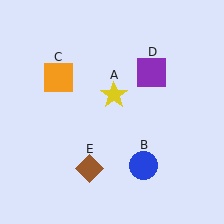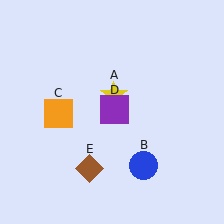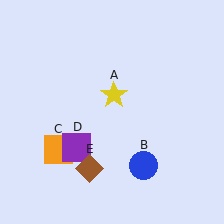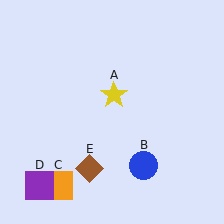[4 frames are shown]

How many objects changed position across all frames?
2 objects changed position: orange square (object C), purple square (object D).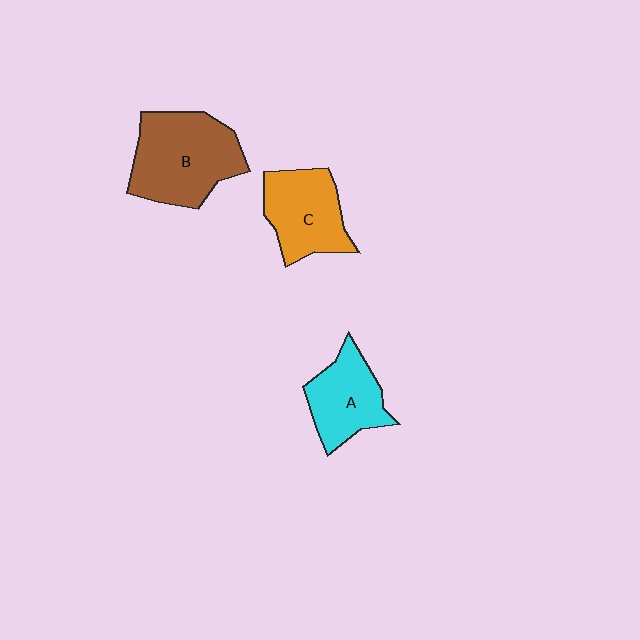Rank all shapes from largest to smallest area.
From largest to smallest: B (brown), C (orange), A (cyan).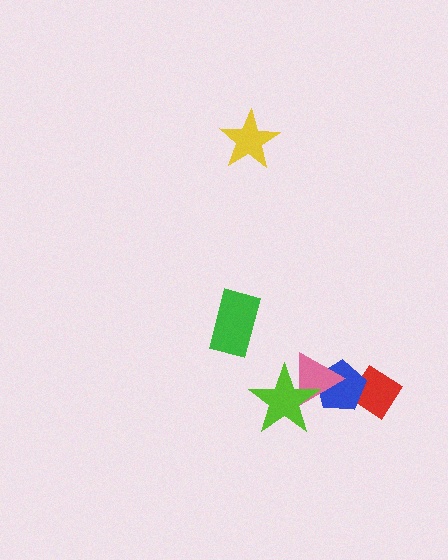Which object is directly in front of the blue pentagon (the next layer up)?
The pink triangle is directly in front of the blue pentagon.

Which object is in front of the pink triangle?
The lime star is in front of the pink triangle.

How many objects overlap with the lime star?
2 objects overlap with the lime star.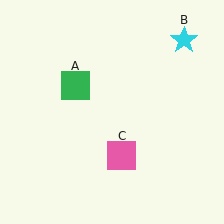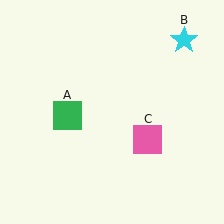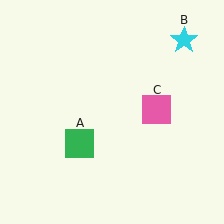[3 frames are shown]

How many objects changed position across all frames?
2 objects changed position: green square (object A), pink square (object C).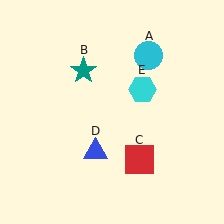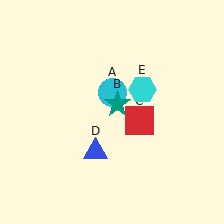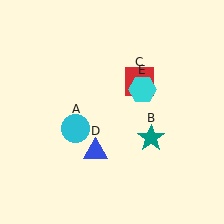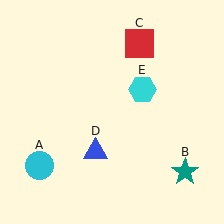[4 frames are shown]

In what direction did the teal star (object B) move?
The teal star (object B) moved down and to the right.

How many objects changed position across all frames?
3 objects changed position: cyan circle (object A), teal star (object B), red square (object C).